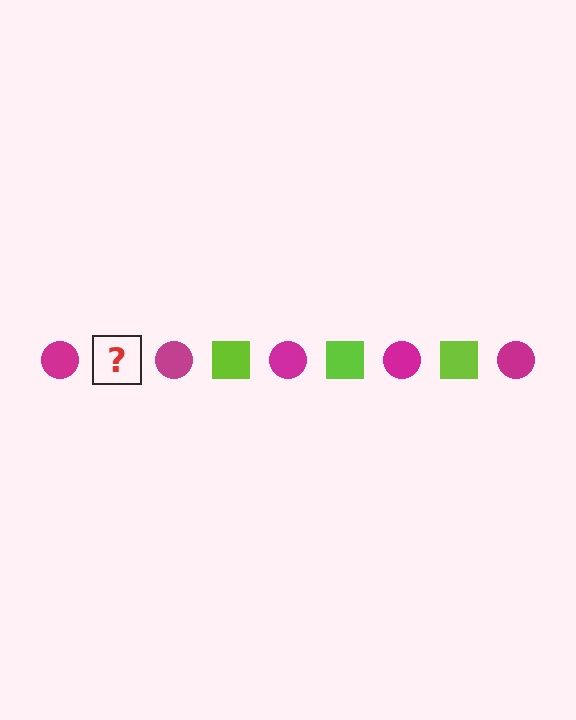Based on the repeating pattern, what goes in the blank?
The blank should be a lime square.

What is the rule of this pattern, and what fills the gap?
The rule is that the pattern alternates between magenta circle and lime square. The gap should be filled with a lime square.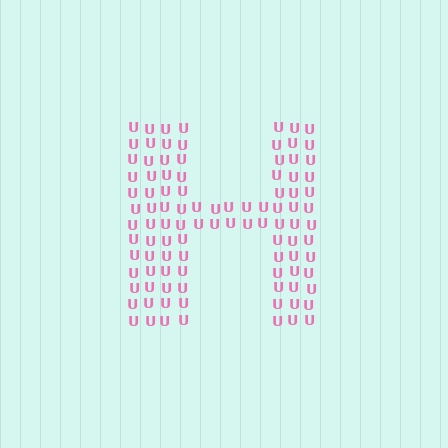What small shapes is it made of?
It is made of small letter U's.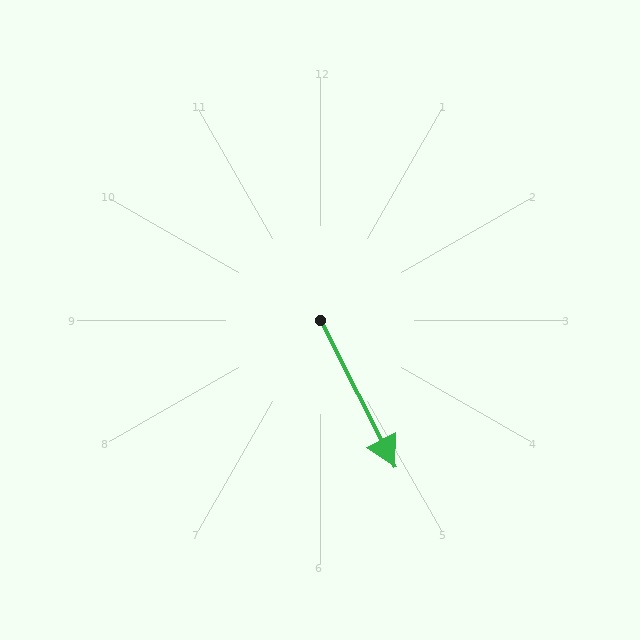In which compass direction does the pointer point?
Southeast.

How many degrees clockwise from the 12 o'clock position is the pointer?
Approximately 153 degrees.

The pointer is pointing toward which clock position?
Roughly 5 o'clock.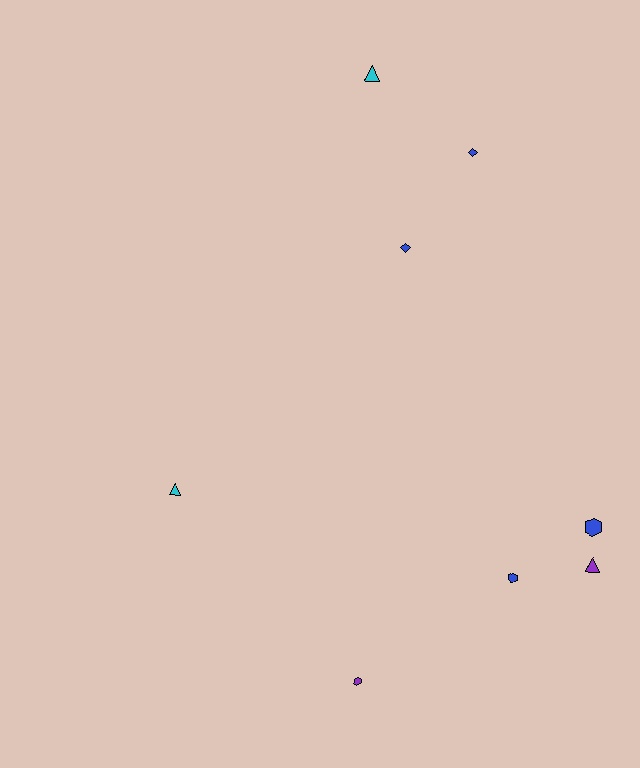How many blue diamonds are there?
There are 2 blue diamonds.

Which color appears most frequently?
Blue, with 4 objects.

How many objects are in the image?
There are 8 objects.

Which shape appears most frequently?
Hexagon, with 3 objects.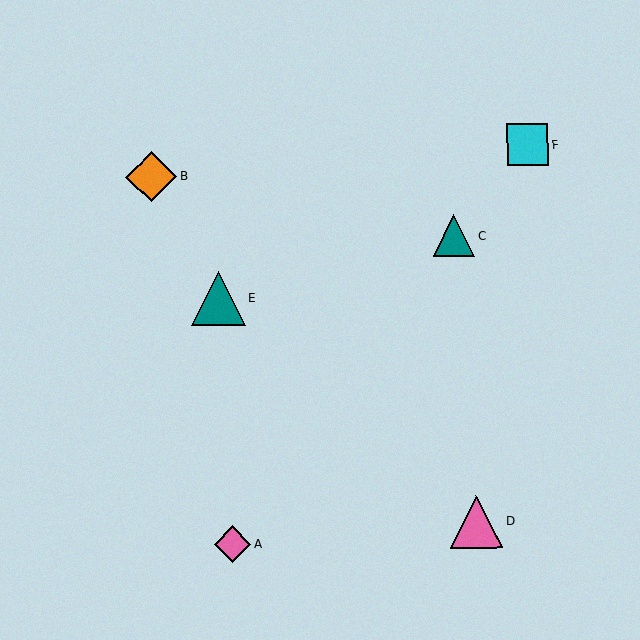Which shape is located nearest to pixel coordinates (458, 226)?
The teal triangle (labeled C) at (454, 235) is nearest to that location.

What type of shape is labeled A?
Shape A is a pink diamond.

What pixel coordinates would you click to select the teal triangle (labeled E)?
Click at (218, 298) to select the teal triangle E.